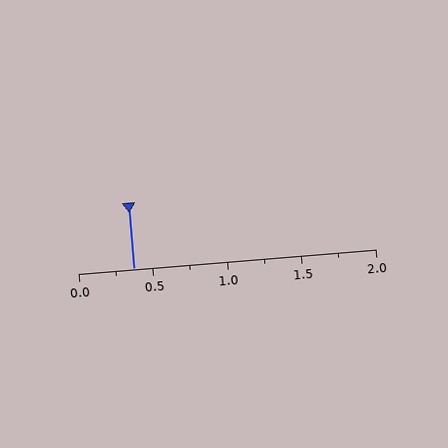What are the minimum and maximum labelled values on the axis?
The axis runs from 0.0 to 2.0.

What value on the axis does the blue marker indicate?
The marker indicates approximately 0.38.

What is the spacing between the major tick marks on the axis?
The major ticks are spaced 0.5 apart.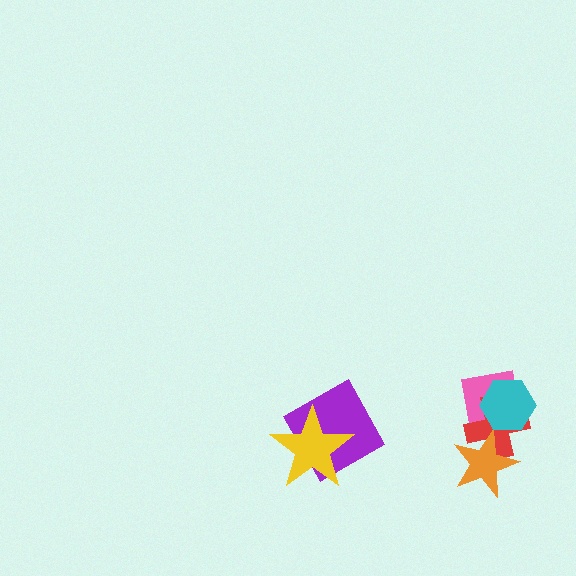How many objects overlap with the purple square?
1 object overlaps with the purple square.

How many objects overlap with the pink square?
2 objects overlap with the pink square.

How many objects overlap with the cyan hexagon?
2 objects overlap with the cyan hexagon.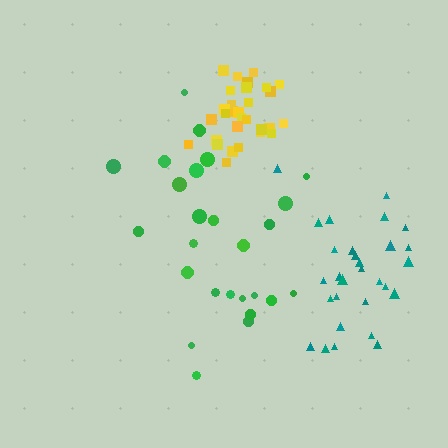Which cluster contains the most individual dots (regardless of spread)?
Yellow (30).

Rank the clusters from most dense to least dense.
yellow, teal, green.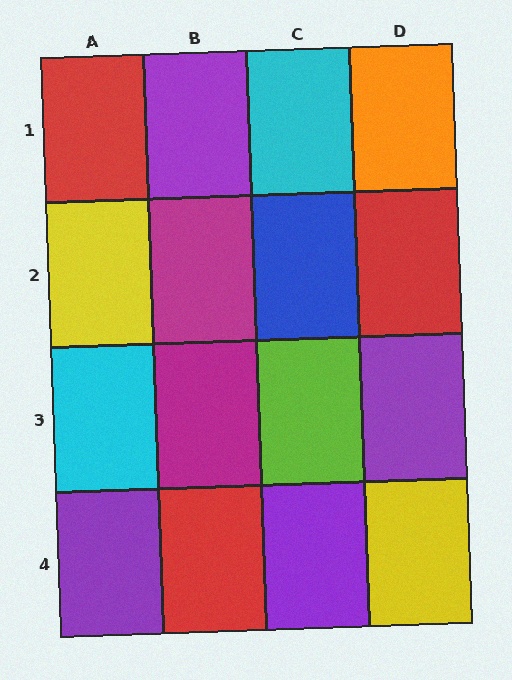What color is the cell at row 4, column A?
Purple.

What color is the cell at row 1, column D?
Orange.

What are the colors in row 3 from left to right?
Cyan, magenta, lime, purple.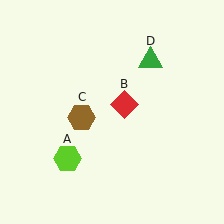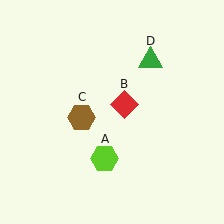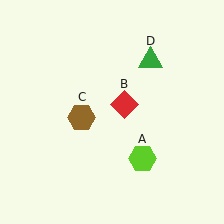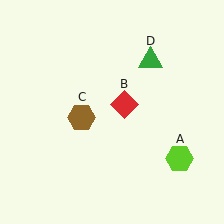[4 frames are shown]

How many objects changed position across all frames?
1 object changed position: lime hexagon (object A).